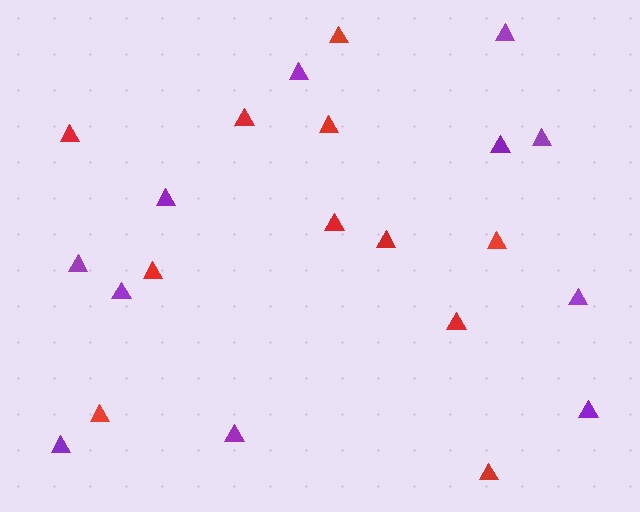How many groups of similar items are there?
There are 2 groups: one group of purple triangles (11) and one group of red triangles (11).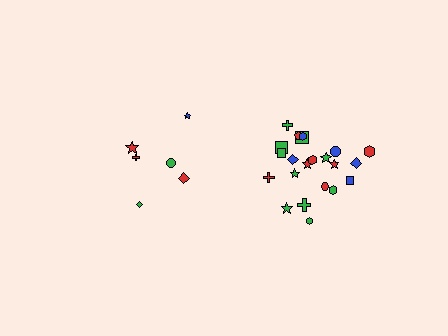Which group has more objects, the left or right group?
The right group.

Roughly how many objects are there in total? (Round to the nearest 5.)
Roughly 30 objects in total.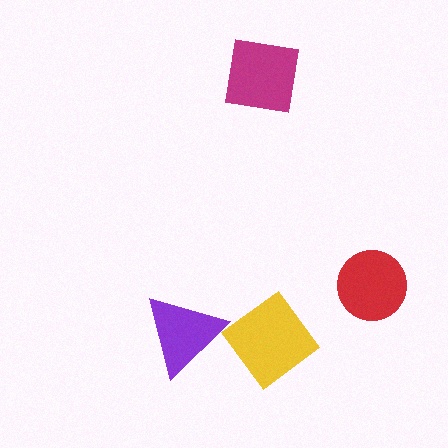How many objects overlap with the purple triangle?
1 object overlaps with the purple triangle.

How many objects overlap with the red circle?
0 objects overlap with the red circle.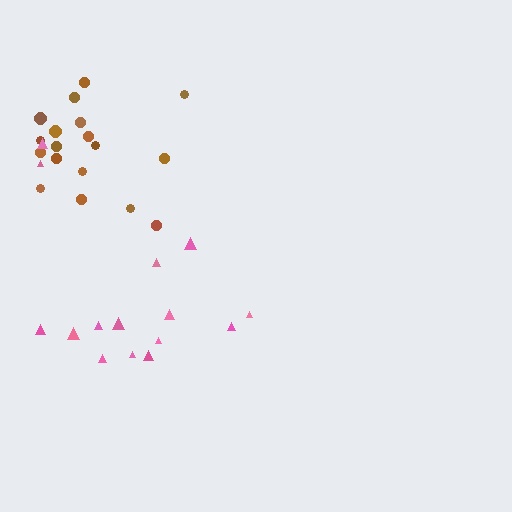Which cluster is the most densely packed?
Brown.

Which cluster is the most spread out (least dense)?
Pink.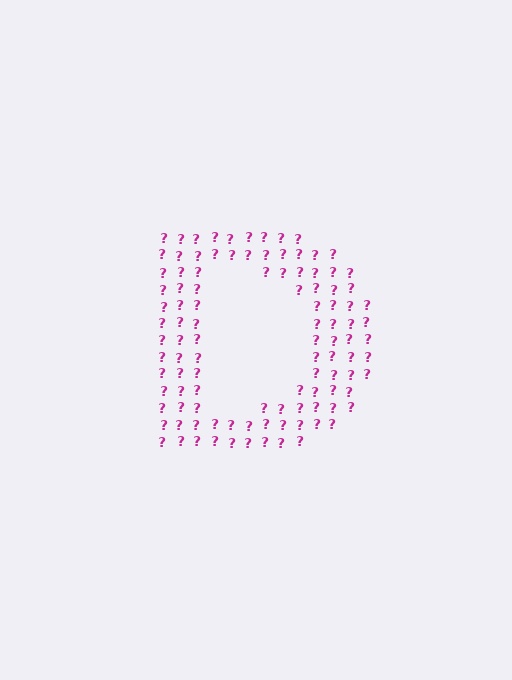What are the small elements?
The small elements are question marks.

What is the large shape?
The large shape is the letter D.